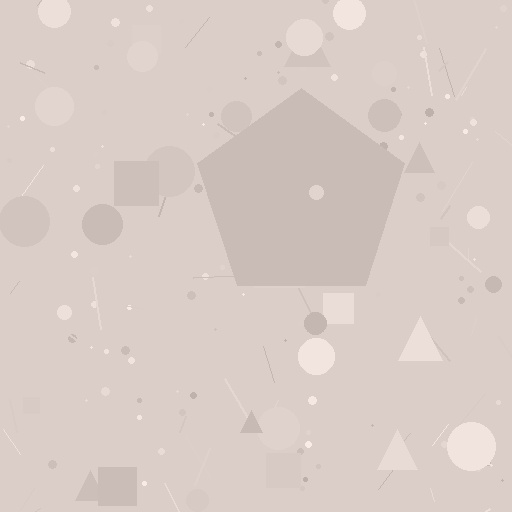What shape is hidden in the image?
A pentagon is hidden in the image.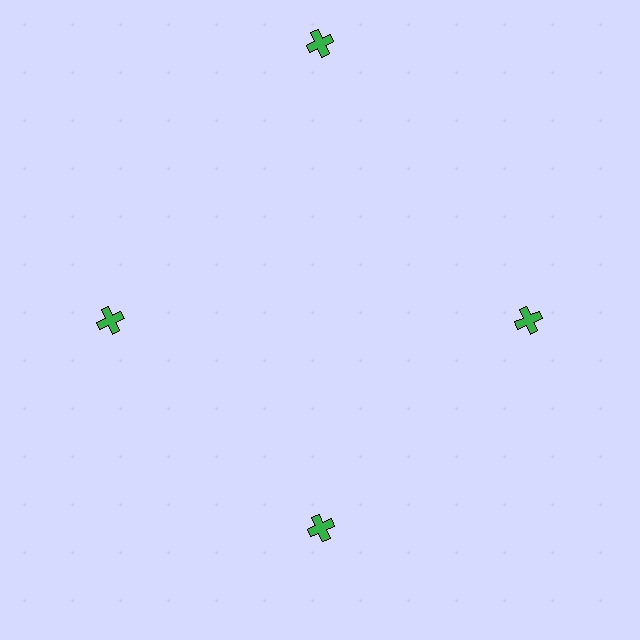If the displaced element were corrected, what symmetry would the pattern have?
It would have 4-fold rotational symmetry — the pattern would map onto itself every 90 degrees.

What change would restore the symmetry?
The symmetry would be restored by moving it inward, back onto the ring so that all 4 crosses sit at equal angles and equal distance from the center.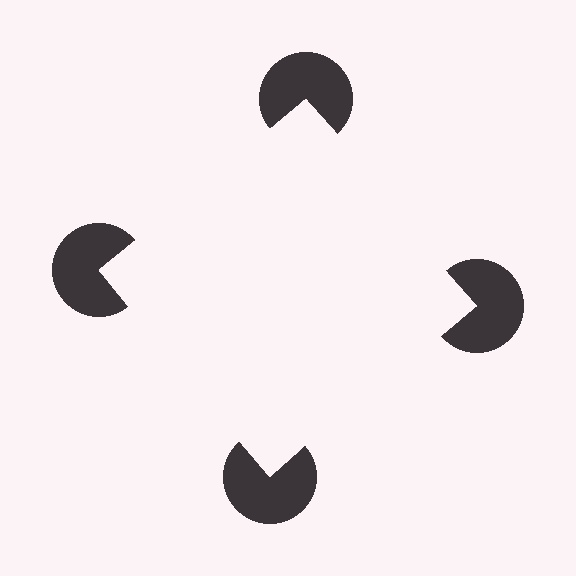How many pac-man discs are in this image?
There are 4 — one at each vertex of the illusory square.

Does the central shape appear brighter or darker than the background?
It typically appears slightly brighter than the background, even though no actual brightness change is drawn.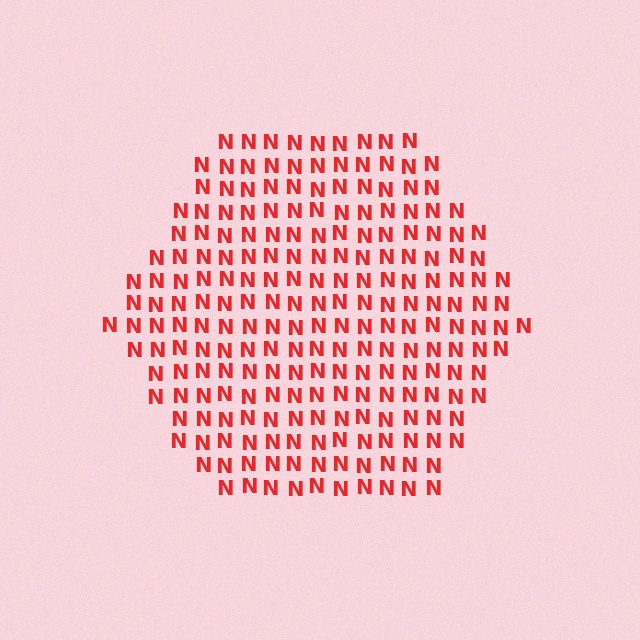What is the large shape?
The large shape is a hexagon.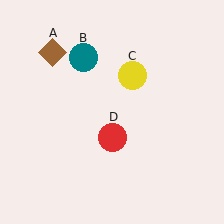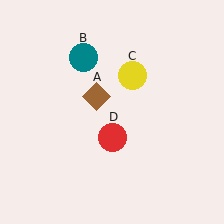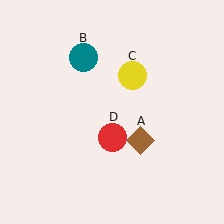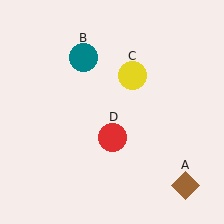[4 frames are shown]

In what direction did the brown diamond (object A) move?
The brown diamond (object A) moved down and to the right.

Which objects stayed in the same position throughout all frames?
Teal circle (object B) and yellow circle (object C) and red circle (object D) remained stationary.